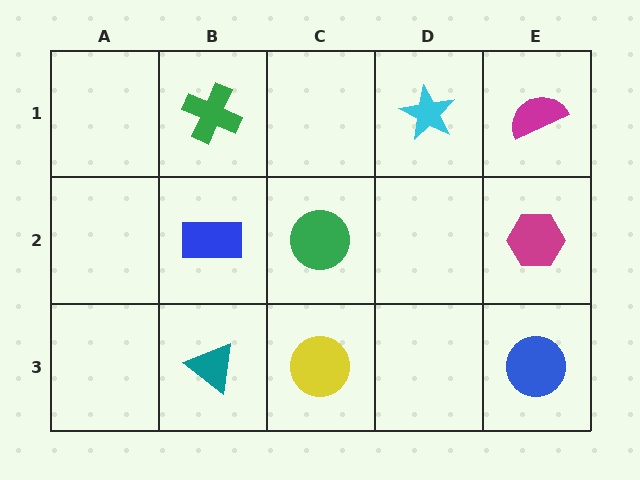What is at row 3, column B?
A teal triangle.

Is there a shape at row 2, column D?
No, that cell is empty.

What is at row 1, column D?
A cyan star.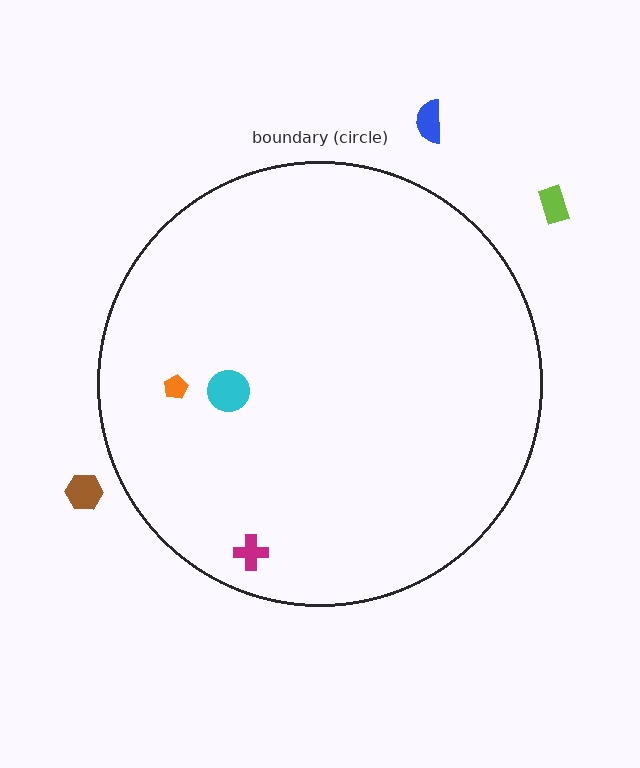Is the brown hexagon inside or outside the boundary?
Outside.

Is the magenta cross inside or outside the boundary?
Inside.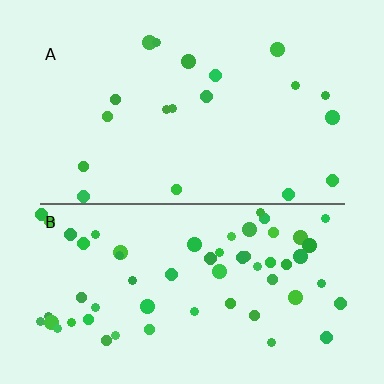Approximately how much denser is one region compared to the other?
Approximately 3.1× — region B over region A.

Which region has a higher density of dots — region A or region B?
B (the bottom).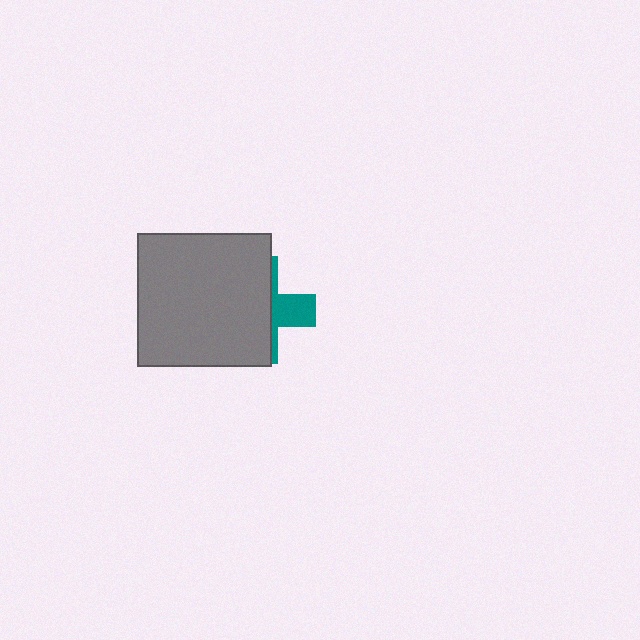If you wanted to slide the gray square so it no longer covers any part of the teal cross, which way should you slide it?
Slide it left — that is the most direct way to separate the two shapes.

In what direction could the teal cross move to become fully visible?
The teal cross could move right. That would shift it out from behind the gray square entirely.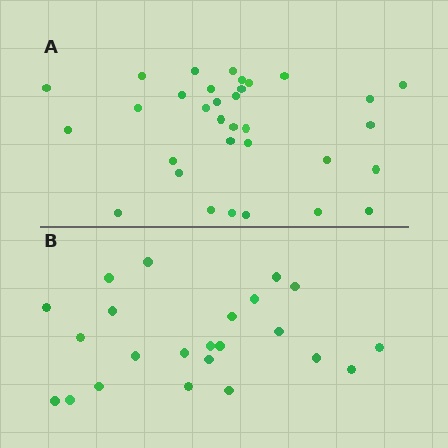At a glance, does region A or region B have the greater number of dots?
Region A (the top region) has more dots.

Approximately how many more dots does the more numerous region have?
Region A has roughly 10 or so more dots than region B.